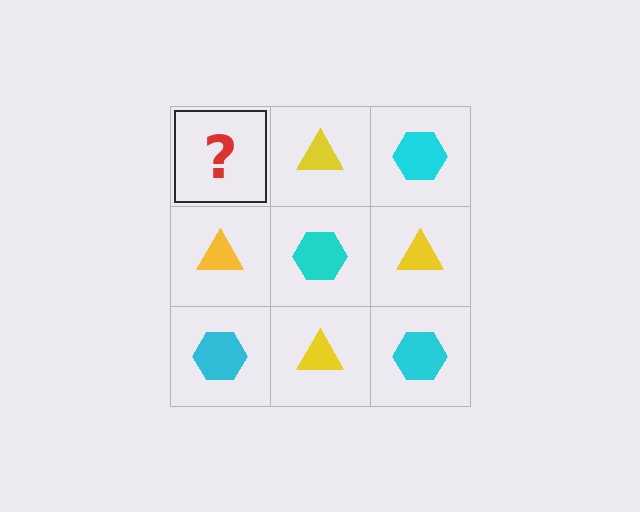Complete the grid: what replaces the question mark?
The question mark should be replaced with a cyan hexagon.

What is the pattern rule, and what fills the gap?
The rule is that it alternates cyan hexagon and yellow triangle in a checkerboard pattern. The gap should be filled with a cyan hexagon.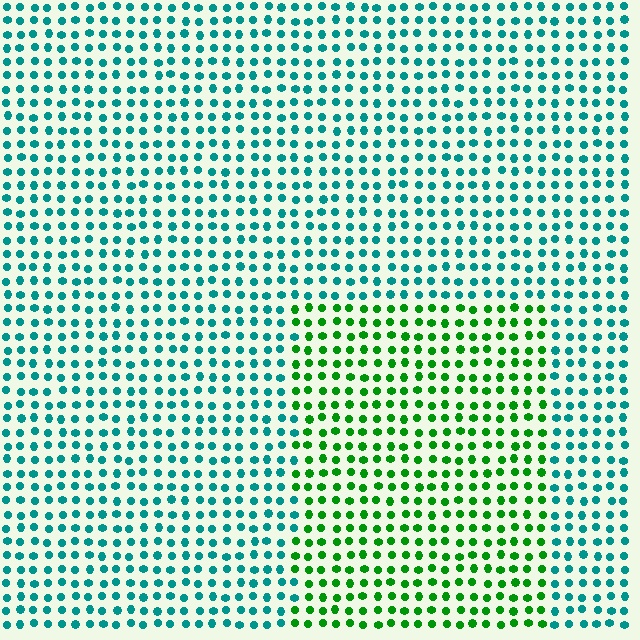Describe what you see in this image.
The image is filled with small teal elements in a uniform arrangement. A rectangle-shaped region is visible where the elements are tinted to a slightly different hue, forming a subtle color boundary.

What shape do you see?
I see a rectangle.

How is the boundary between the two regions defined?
The boundary is defined purely by a slight shift in hue (about 53 degrees). Spacing, size, and orientation are identical on both sides.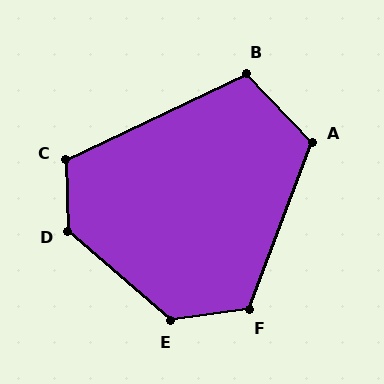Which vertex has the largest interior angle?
D, at approximately 133 degrees.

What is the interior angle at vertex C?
Approximately 114 degrees (obtuse).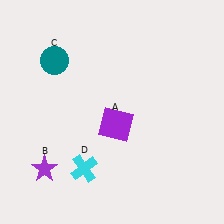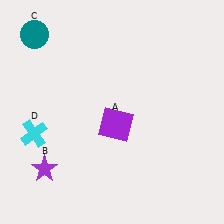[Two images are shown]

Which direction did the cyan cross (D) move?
The cyan cross (D) moved left.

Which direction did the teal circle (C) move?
The teal circle (C) moved up.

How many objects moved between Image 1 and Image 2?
2 objects moved between the two images.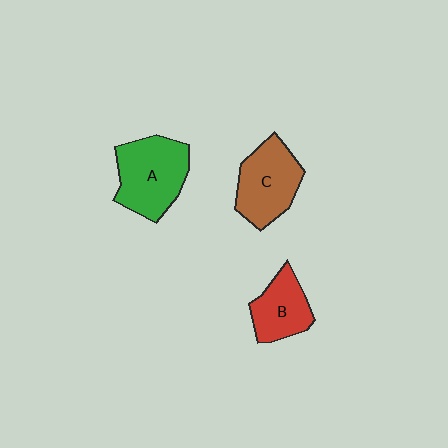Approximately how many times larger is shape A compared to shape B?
Approximately 1.5 times.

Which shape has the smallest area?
Shape B (red).